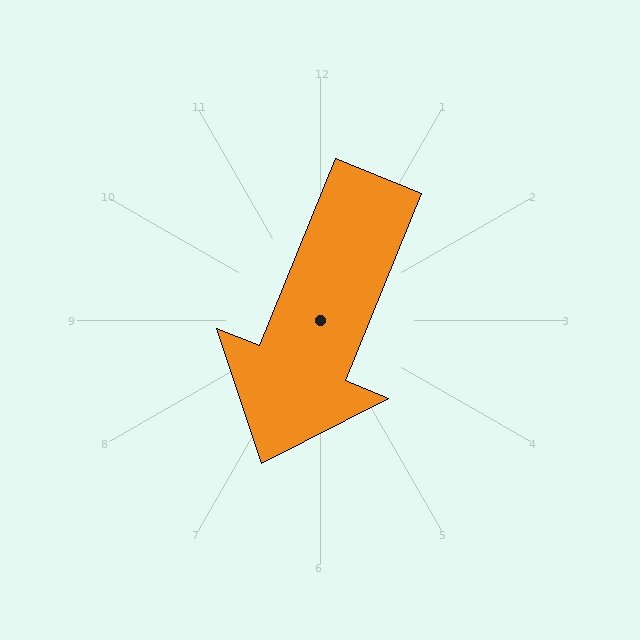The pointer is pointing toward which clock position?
Roughly 7 o'clock.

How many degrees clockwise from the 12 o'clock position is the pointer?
Approximately 202 degrees.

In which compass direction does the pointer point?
South.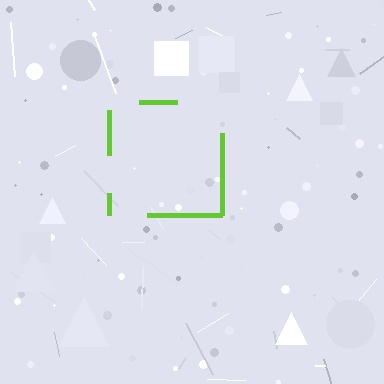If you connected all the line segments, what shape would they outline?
They would outline a square.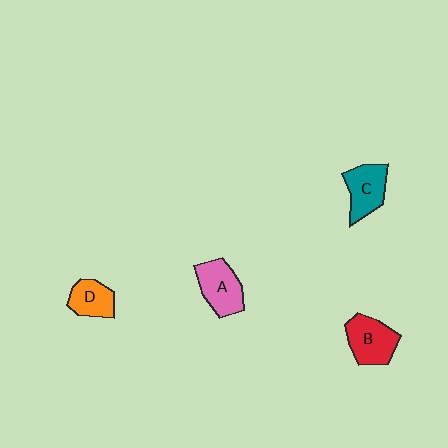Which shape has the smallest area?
Shape D (orange).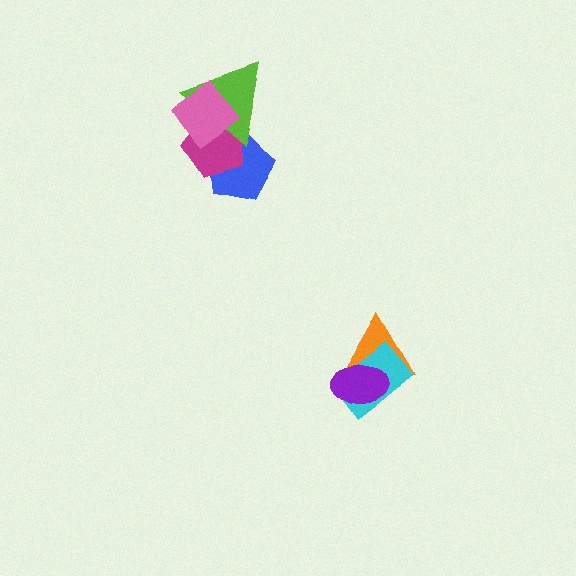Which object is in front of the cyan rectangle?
The purple ellipse is in front of the cyan rectangle.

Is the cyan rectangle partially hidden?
Yes, it is partially covered by another shape.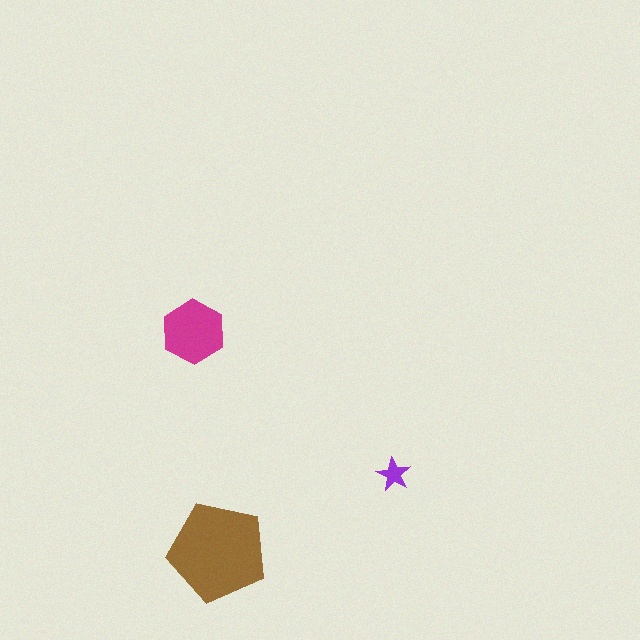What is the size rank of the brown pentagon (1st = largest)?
1st.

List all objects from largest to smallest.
The brown pentagon, the magenta hexagon, the purple star.